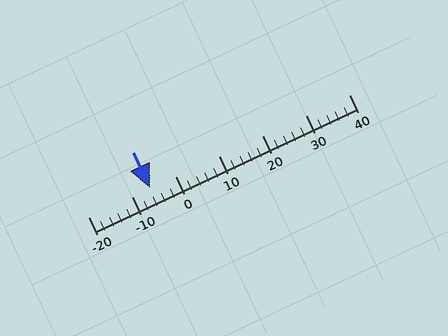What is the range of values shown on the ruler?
The ruler shows values from -20 to 40.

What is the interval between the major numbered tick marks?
The major tick marks are spaced 10 units apart.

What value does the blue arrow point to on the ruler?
The blue arrow points to approximately -6.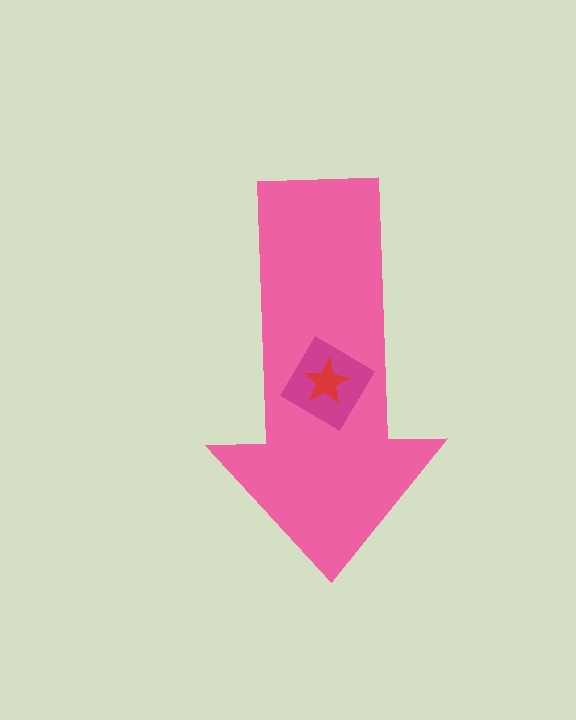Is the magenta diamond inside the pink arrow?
Yes.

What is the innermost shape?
The red star.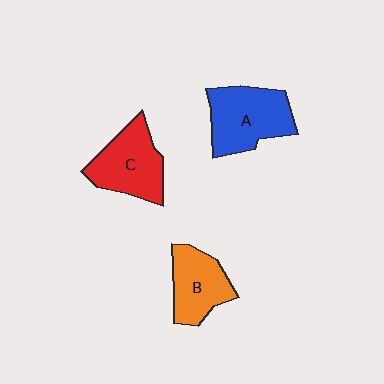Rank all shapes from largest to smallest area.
From largest to smallest: A (blue), C (red), B (orange).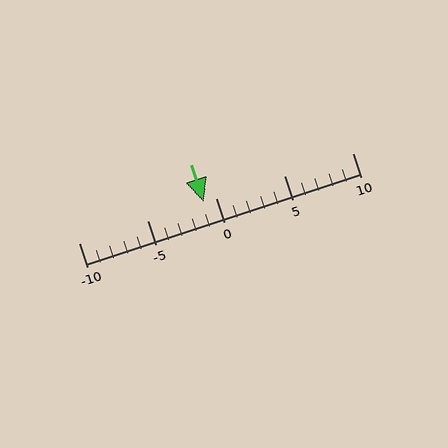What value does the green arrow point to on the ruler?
The green arrow points to approximately -1.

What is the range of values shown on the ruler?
The ruler shows values from -10 to 10.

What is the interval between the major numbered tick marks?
The major tick marks are spaced 5 units apart.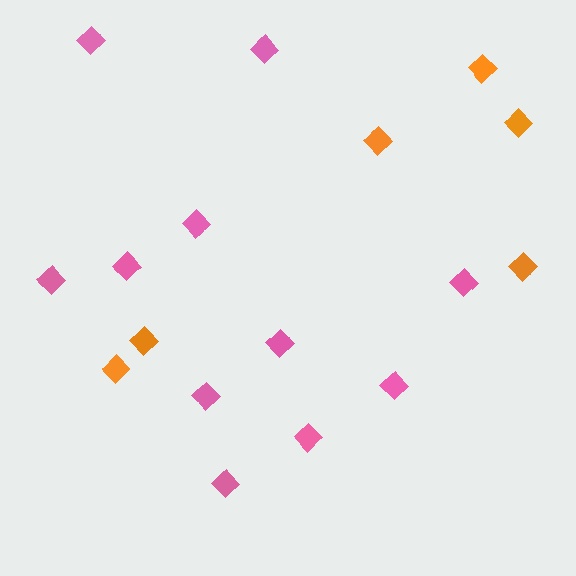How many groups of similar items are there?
There are 2 groups: one group of orange diamonds (6) and one group of pink diamonds (11).